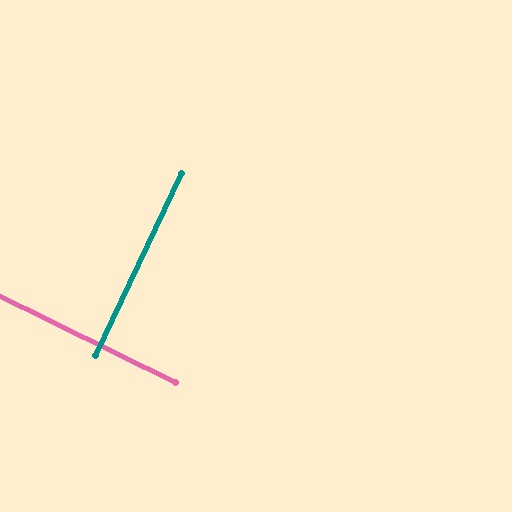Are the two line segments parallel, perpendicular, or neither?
Perpendicular — they meet at approximately 89°.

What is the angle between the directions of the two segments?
Approximately 89 degrees.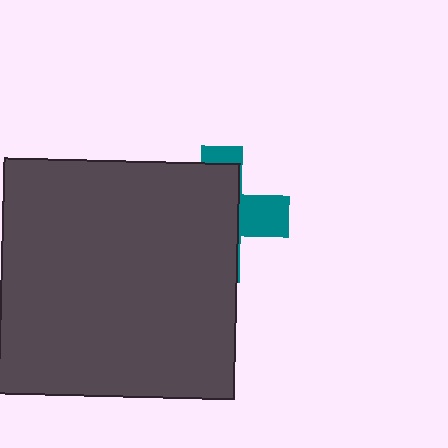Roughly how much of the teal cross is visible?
A small part of it is visible (roughly 31%).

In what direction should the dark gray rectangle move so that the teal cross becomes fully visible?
The dark gray rectangle should move left. That is the shortest direction to clear the overlap and leave the teal cross fully visible.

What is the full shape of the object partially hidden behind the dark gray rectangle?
The partially hidden object is a teal cross.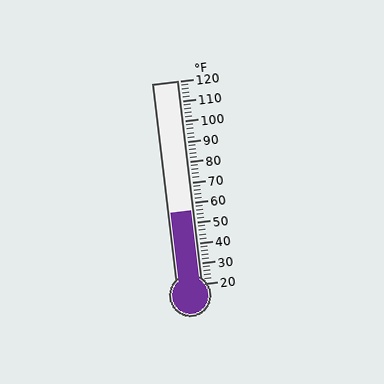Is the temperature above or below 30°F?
The temperature is above 30°F.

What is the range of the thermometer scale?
The thermometer scale ranges from 20°F to 120°F.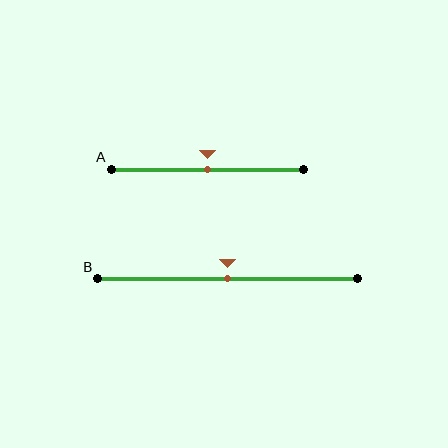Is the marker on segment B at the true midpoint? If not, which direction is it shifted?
Yes, the marker on segment B is at the true midpoint.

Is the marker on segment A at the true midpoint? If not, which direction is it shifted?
Yes, the marker on segment A is at the true midpoint.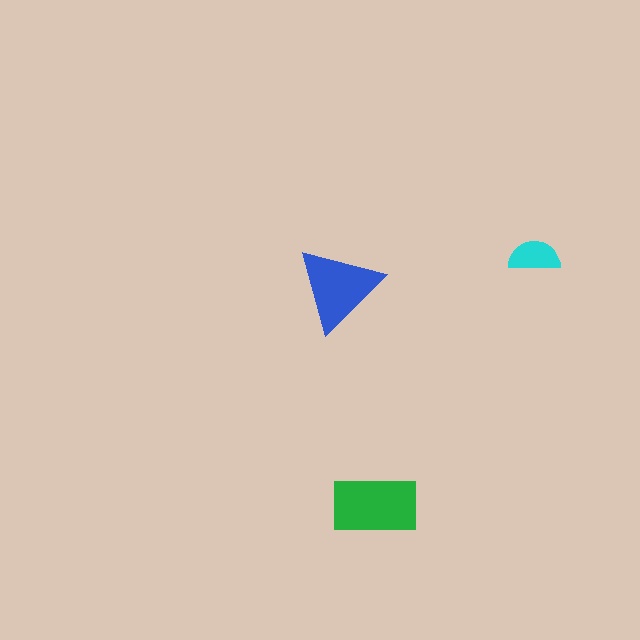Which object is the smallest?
The cyan semicircle.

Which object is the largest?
The green rectangle.